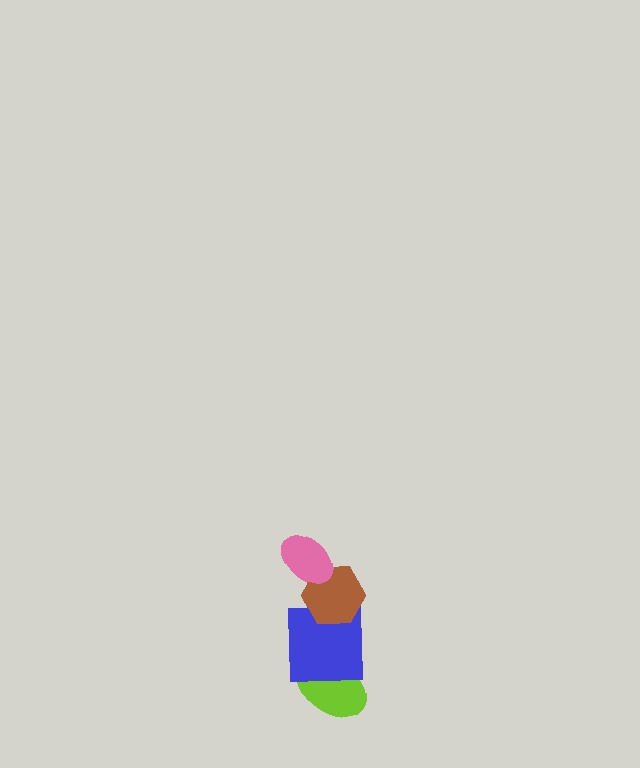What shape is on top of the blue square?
The brown hexagon is on top of the blue square.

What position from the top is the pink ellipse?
The pink ellipse is 1st from the top.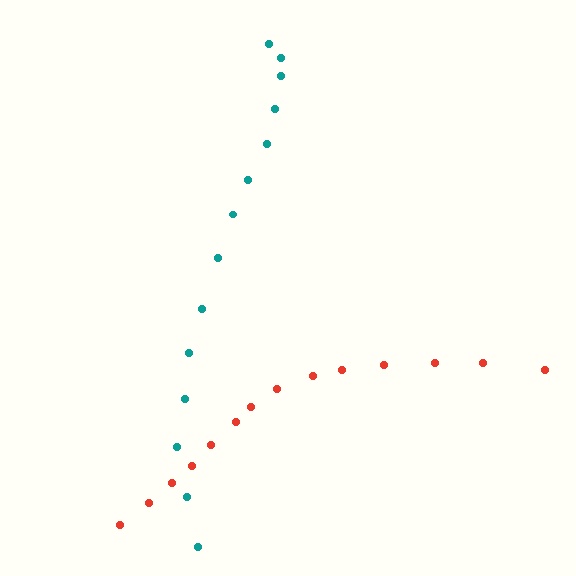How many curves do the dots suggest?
There are 2 distinct paths.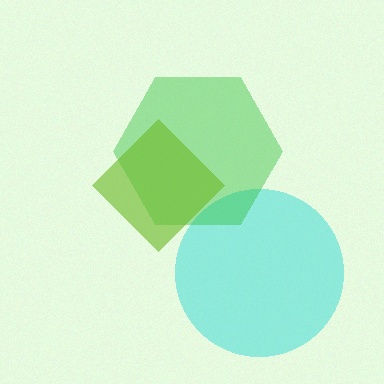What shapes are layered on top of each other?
The layered shapes are: a cyan circle, a green hexagon, a lime diamond.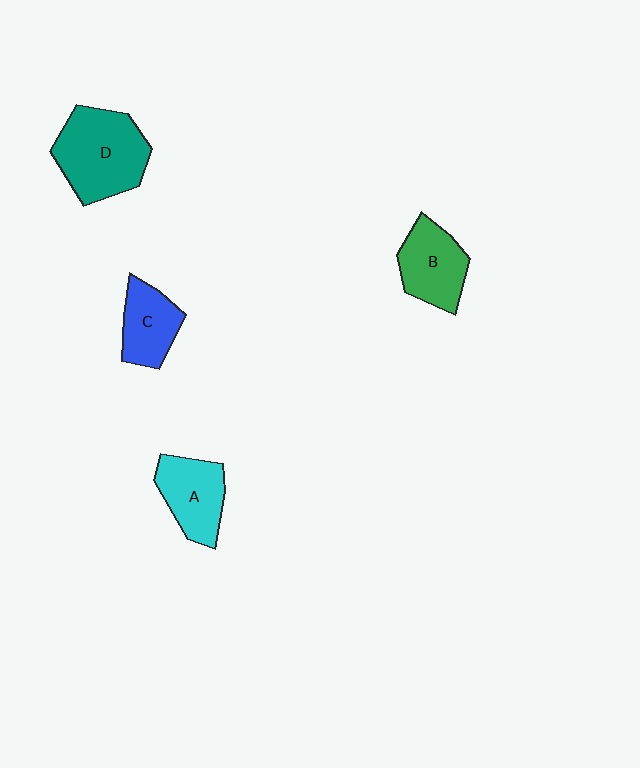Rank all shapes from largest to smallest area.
From largest to smallest: D (teal), B (green), A (cyan), C (blue).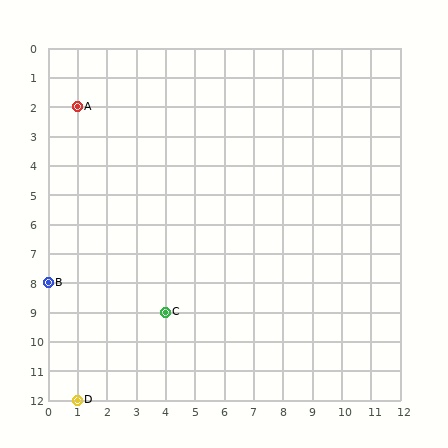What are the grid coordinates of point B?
Point B is at grid coordinates (0, 8).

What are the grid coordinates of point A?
Point A is at grid coordinates (1, 2).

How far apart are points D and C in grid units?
Points D and C are 3 columns and 3 rows apart (about 4.2 grid units diagonally).